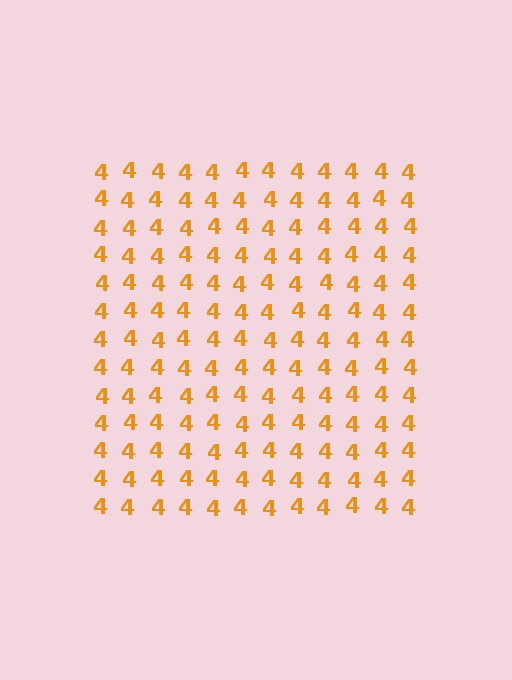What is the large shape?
The large shape is a square.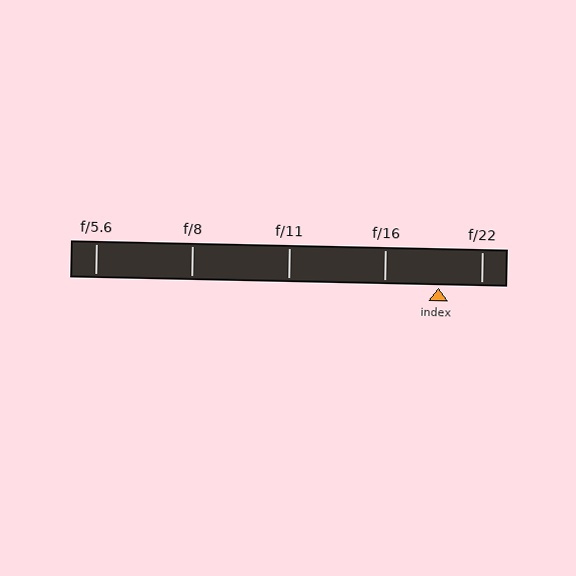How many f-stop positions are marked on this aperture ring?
There are 5 f-stop positions marked.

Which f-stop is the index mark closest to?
The index mark is closest to f/22.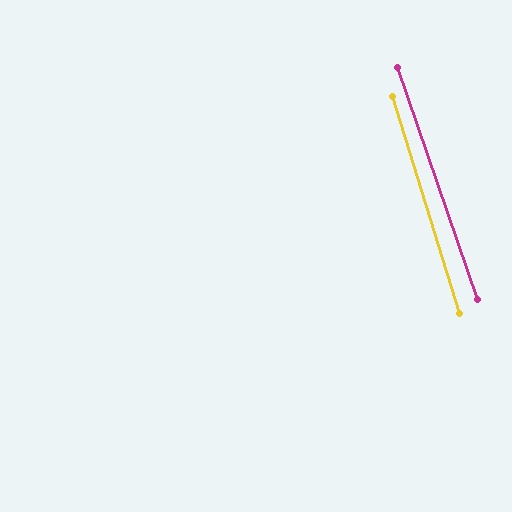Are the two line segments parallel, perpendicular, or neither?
Parallel — their directions differ by only 1.7°.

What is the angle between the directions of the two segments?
Approximately 2 degrees.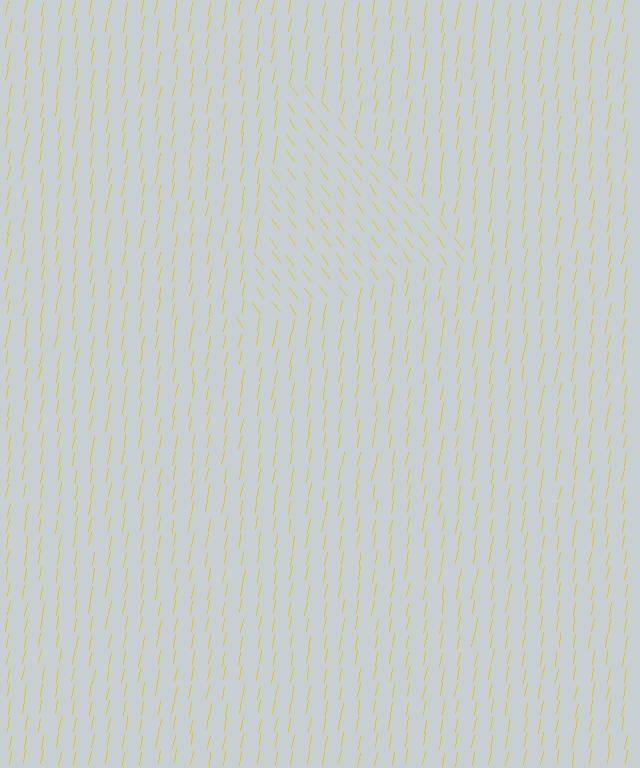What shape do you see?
I see a triangle.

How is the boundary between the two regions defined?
The boundary is defined purely by a change in line orientation (approximately 45 degrees difference). All lines are the same color and thickness.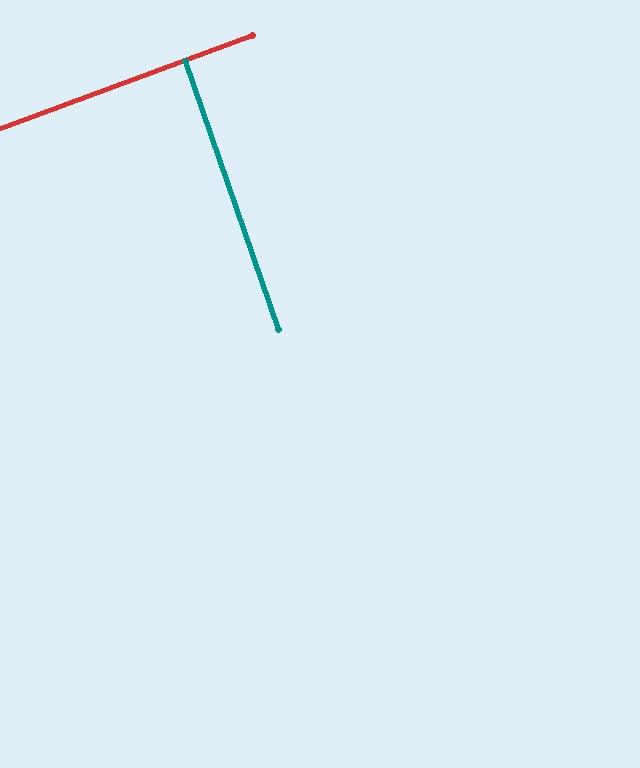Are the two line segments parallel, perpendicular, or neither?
Perpendicular — they meet at approximately 89°.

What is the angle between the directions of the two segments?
Approximately 89 degrees.